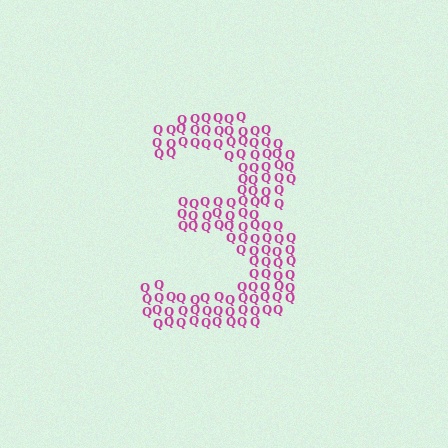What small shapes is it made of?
It is made of small letter Q's.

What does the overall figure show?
The overall figure shows the digit 3.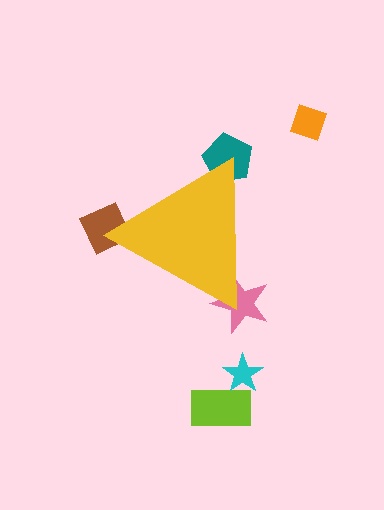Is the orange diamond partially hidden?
No, the orange diamond is fully visible.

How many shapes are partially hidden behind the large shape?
3 shapes are partially hidden.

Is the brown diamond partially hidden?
Yes, the brown diamond is partially hidden behind the yellow triangle.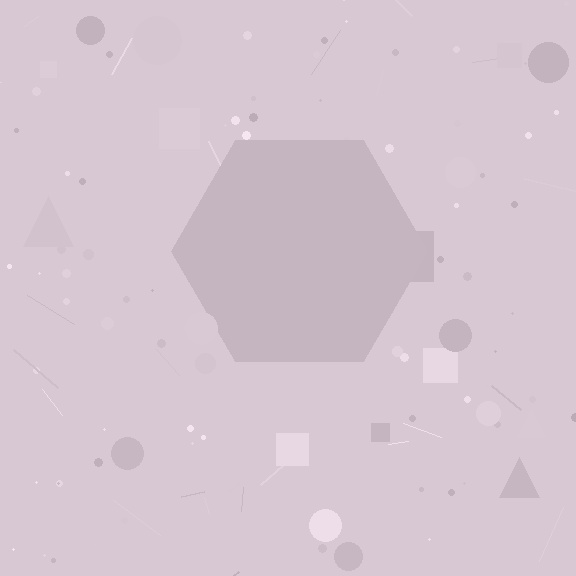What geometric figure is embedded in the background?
A hexagon is embedded in the background.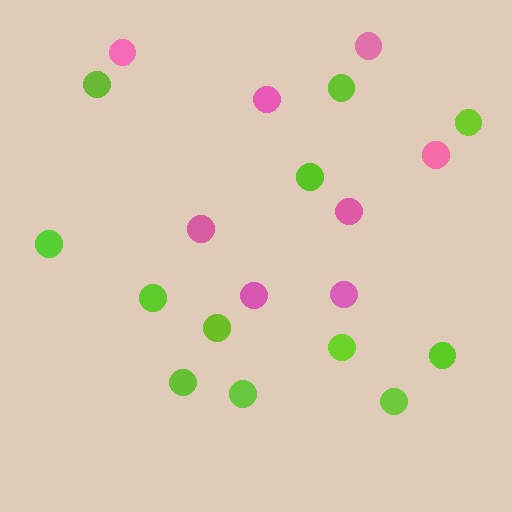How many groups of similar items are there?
There are 2 groups: one group of pink circles (8) and one group of lime circles (12).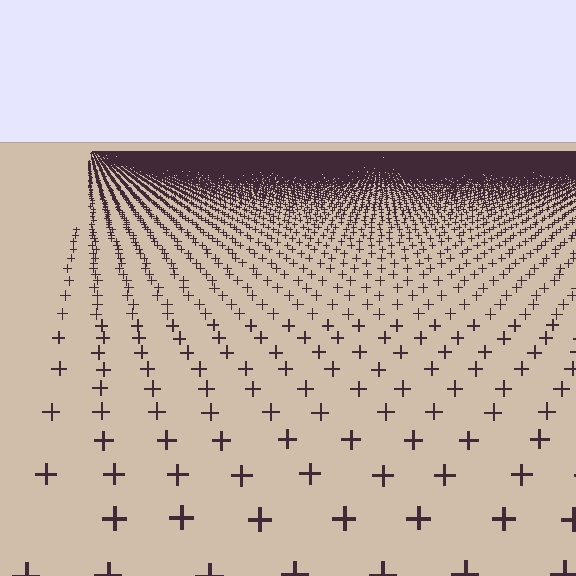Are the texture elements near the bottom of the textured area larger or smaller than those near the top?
Larger. Near the bottom, elements are closer to the viewer and appear at a bigger on-screen size.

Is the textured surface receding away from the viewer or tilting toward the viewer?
The surface is receding away from the viewer. Texture elements get smaller and denser toward the top.